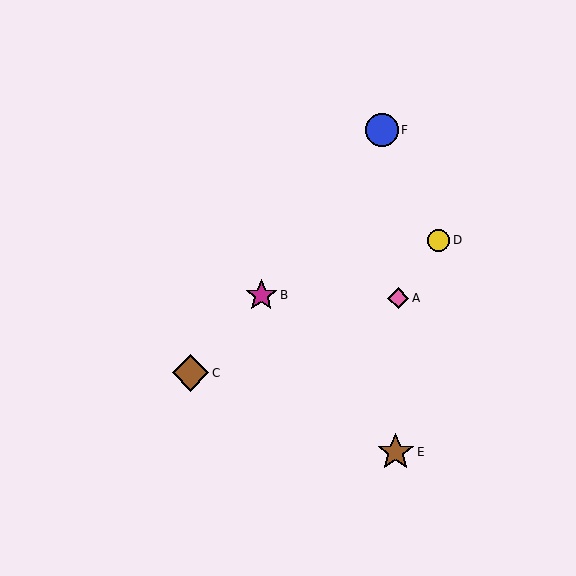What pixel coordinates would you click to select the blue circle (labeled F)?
Click at (382, 130) to select the blue circle F.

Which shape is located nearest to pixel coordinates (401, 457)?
The brown star (labeled E) at (396, 452) is nearest to that location.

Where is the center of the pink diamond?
The center of the pink diamond is at (398, 298).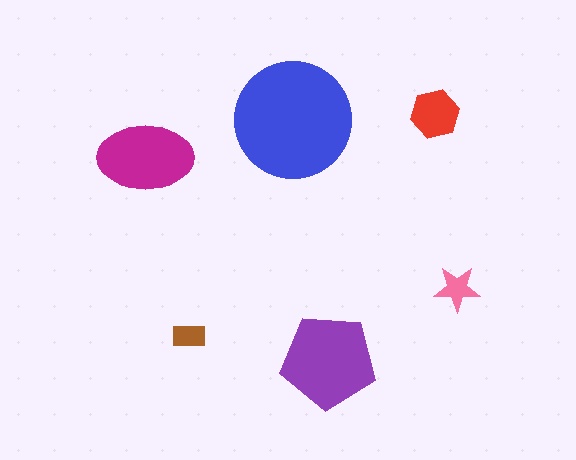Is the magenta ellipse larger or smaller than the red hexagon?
Larger.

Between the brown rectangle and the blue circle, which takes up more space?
The blue circle.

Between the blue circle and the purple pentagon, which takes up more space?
The blue circle.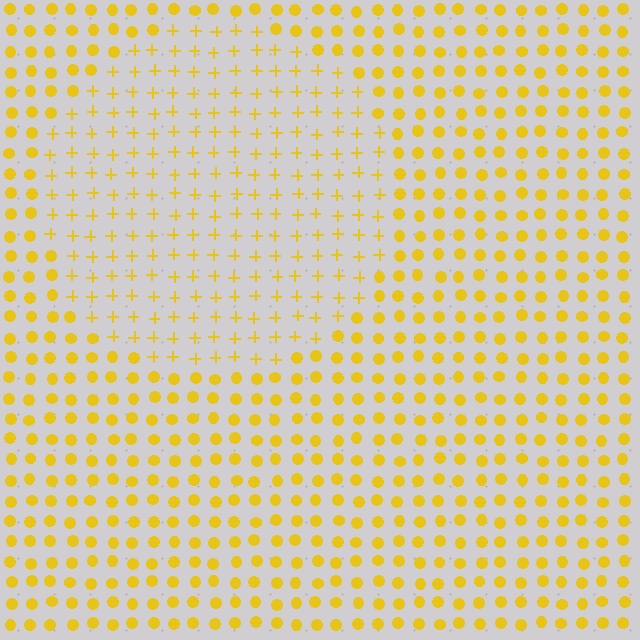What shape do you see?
I see a circle.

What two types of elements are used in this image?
The image uses plus signs inside the circle region and circles outside it.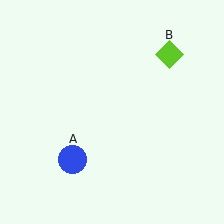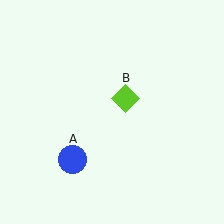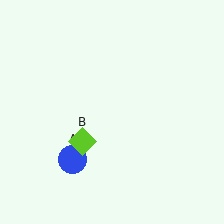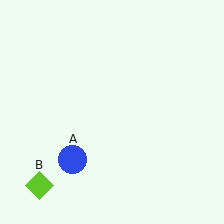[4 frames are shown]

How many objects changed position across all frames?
1 object changed position: lime diamond (object B).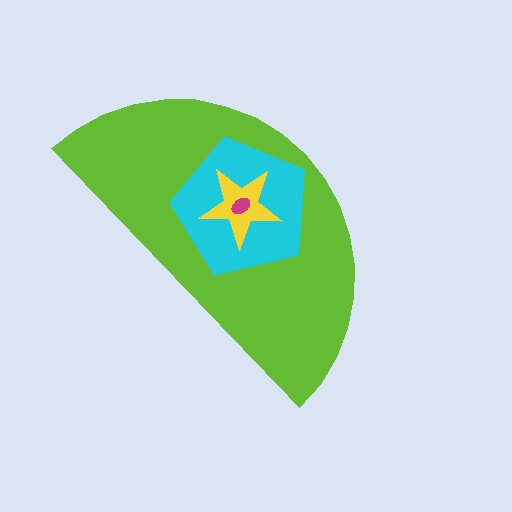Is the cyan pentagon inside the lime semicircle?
Yes.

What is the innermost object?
The magenta ellipse.